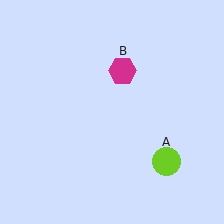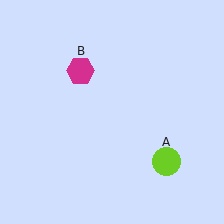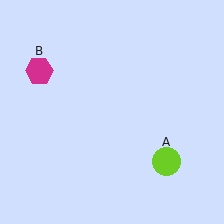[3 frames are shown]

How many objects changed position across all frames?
1 object changed position: magenta hexagon (object B).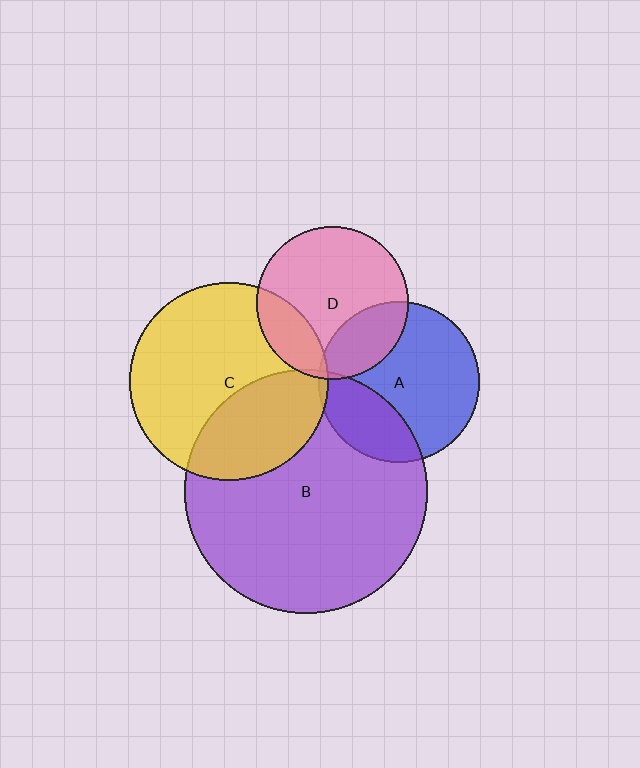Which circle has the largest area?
Circle B (purple).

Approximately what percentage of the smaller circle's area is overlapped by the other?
Approximately 30%.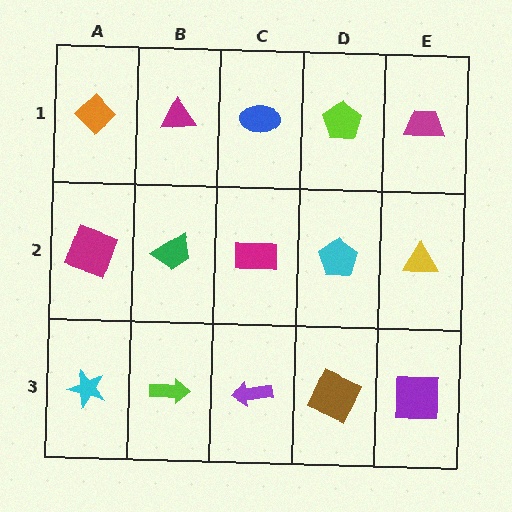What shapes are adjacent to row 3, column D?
A cyan pentagon (row 2, column D), a purple arrow (row 3, column C), a purple square (row 3, column E).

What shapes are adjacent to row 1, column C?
A magenta rectangle (row 2, column C), a magenta triangle (row 1, column B), a lime pentagon (row 1, column D).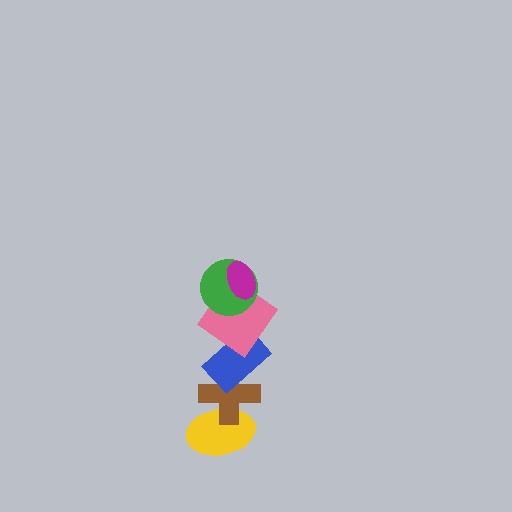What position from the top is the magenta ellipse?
The magenta ellipse is 1st from the top.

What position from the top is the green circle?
The green circle is 2nd from the top.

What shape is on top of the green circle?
The magenta ellipse is on top of the green circle.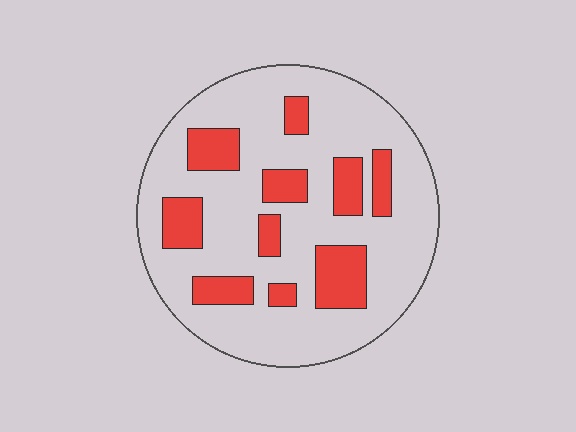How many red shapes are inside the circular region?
10.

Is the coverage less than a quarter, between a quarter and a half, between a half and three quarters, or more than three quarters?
Less than a quarter.